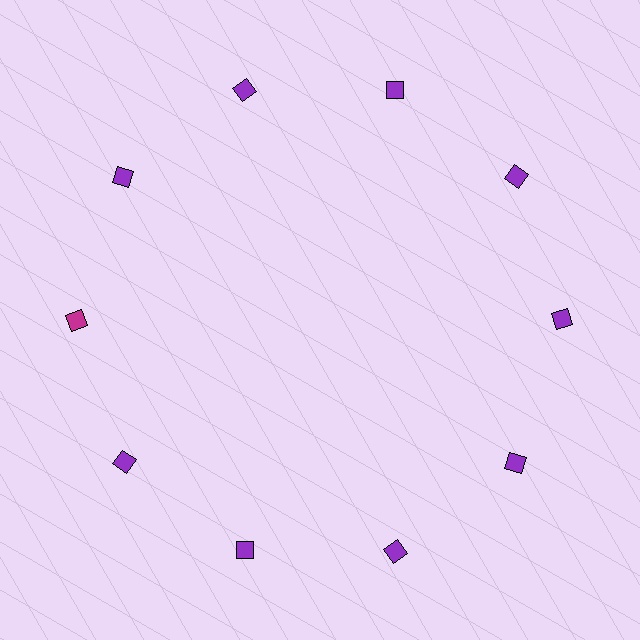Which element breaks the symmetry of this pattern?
The magenta diamond at roughly the 9 o'clock position breaks the symmetry. All other shapes are purple diamonds.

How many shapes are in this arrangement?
There are 10 shapes arranged in a ring pattern.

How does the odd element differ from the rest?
It has a different color: magenta instead of purple.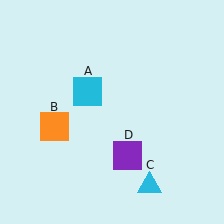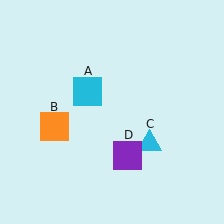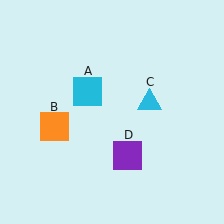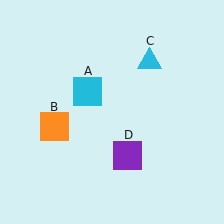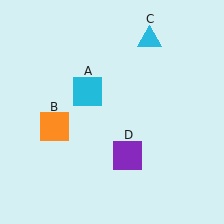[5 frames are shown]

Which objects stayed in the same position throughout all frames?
Cyan square (object A) and orange square (object B) and purple square (object D) remained stationary.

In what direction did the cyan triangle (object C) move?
The cyan triangle (object C) moved up.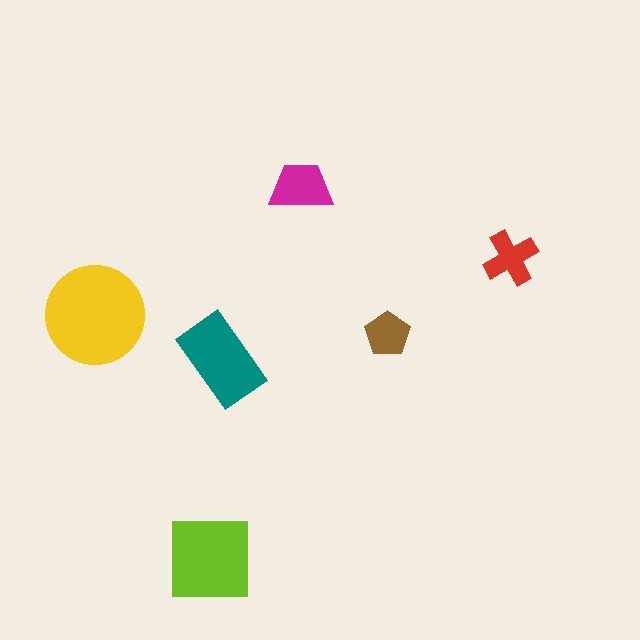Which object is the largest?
The yellow circle.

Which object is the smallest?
The brown pentagon.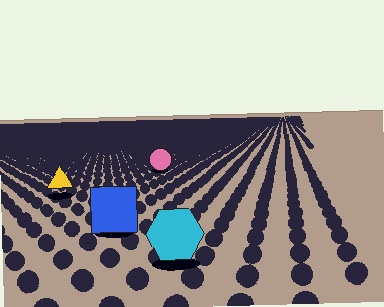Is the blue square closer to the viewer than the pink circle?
Yes. The blue square is closer — you can tell from the texture gradient: the ground texture is coarser near it.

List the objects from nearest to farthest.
From nearest to farthest: the cyan hexagon, the blue square, the yellow triangle, the pink circle.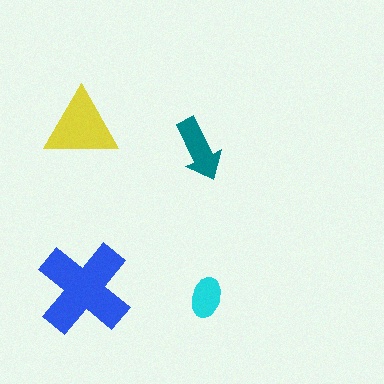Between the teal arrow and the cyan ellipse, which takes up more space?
The teal arrow.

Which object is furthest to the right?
The cyan ellipse is rightmost.